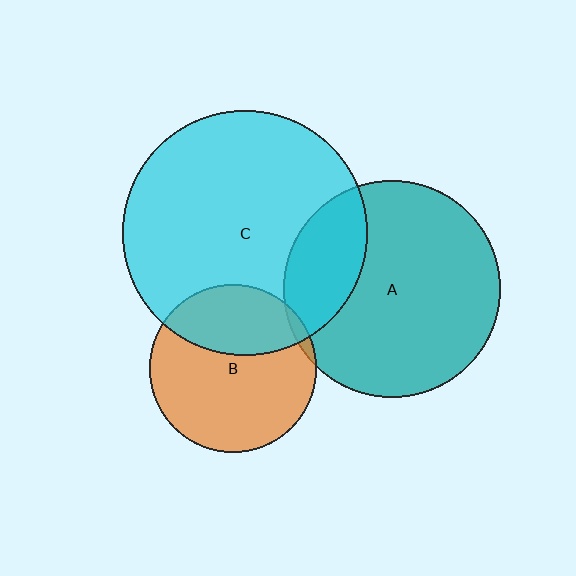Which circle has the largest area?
Circle C (cyan).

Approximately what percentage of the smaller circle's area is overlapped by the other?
Approximately 5%.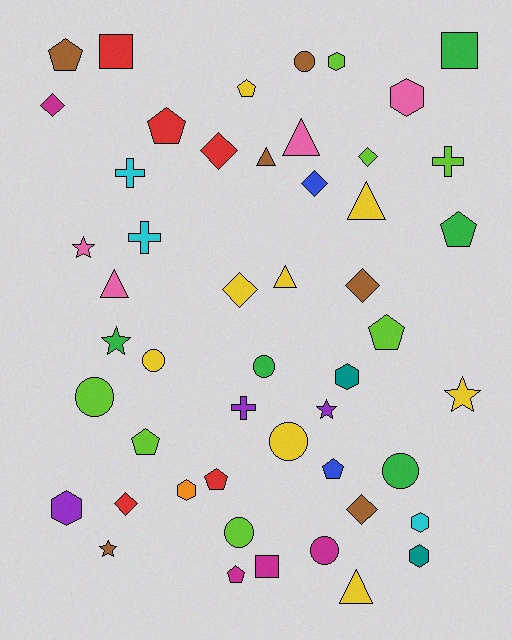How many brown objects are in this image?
There are 6 brown objects.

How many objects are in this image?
There are 50 objects.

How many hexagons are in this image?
There are 7 hexagons.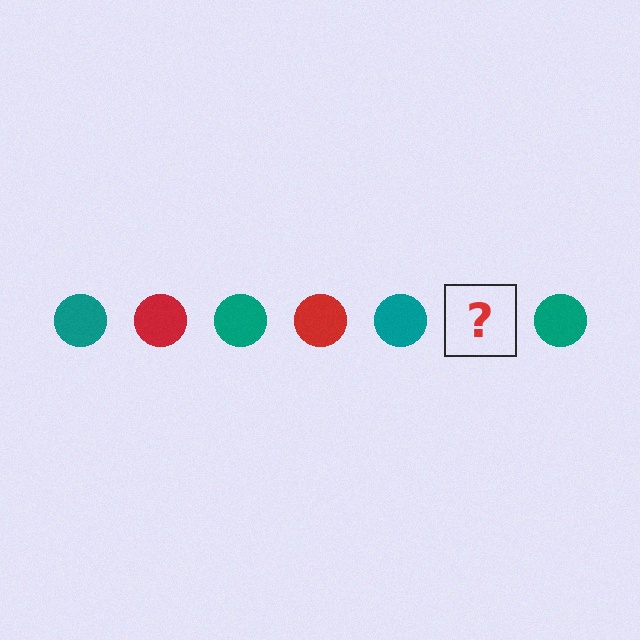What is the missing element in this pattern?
The missing element is a red circle.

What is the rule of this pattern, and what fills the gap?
The rule is that the pattern cycles through teal, red circles. The gap should be filled with a red circle.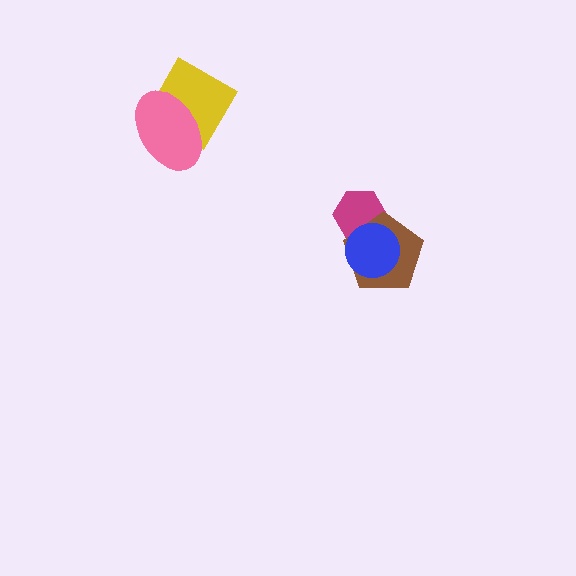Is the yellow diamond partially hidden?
Yes, it is partially covered by another shape.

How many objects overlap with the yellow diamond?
1 object overlaps with the yellow diamond.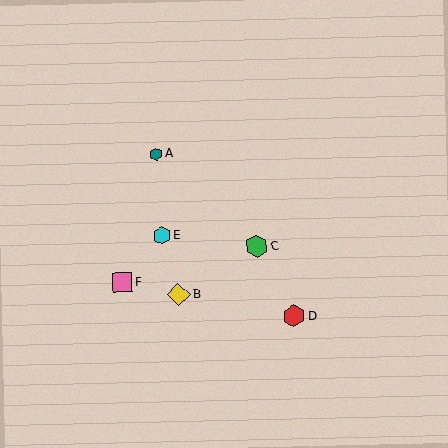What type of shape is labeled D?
Shape D is a red hexagon.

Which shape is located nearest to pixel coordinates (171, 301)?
The yellow diamond (labeled B) at (179, 294) is nearest to that location.